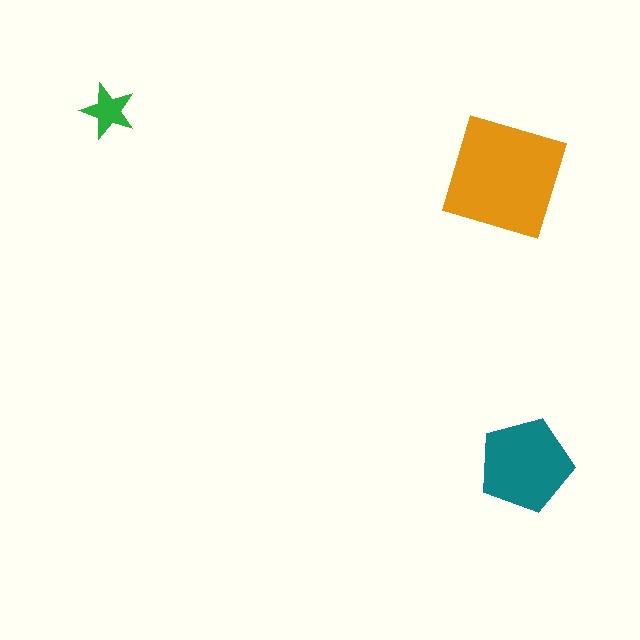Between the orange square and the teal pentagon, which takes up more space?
The orange square.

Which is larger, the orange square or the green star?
The orange square.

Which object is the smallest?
The green star.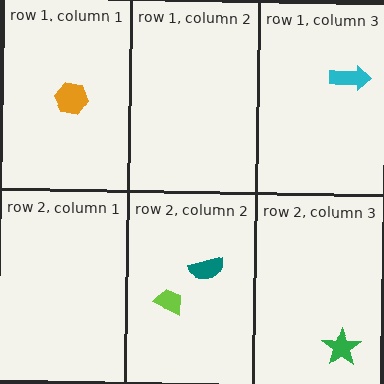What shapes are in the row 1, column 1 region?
The orange hexagon.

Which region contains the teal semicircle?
The row 2, column 2 region.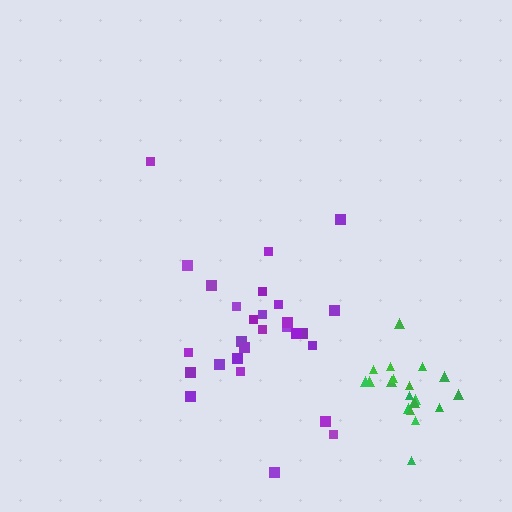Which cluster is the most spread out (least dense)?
Purple.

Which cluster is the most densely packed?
Green.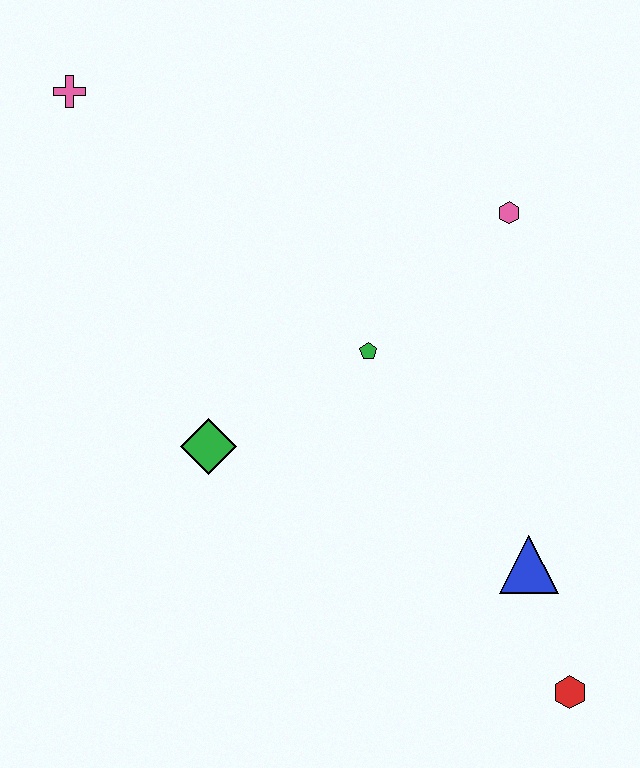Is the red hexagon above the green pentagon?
No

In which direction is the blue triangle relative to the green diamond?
The blue triangle is to the right of the green diamond.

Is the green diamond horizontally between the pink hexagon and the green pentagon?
No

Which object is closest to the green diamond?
The green pentagon is closest to the green diamond.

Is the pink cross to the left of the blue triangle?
Yes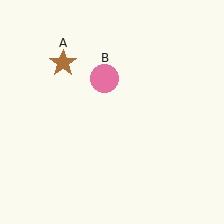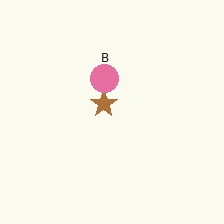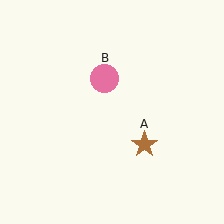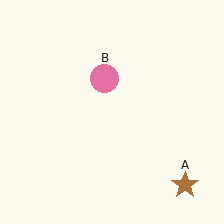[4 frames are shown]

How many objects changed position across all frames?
1 object changed position: brown star (object A).